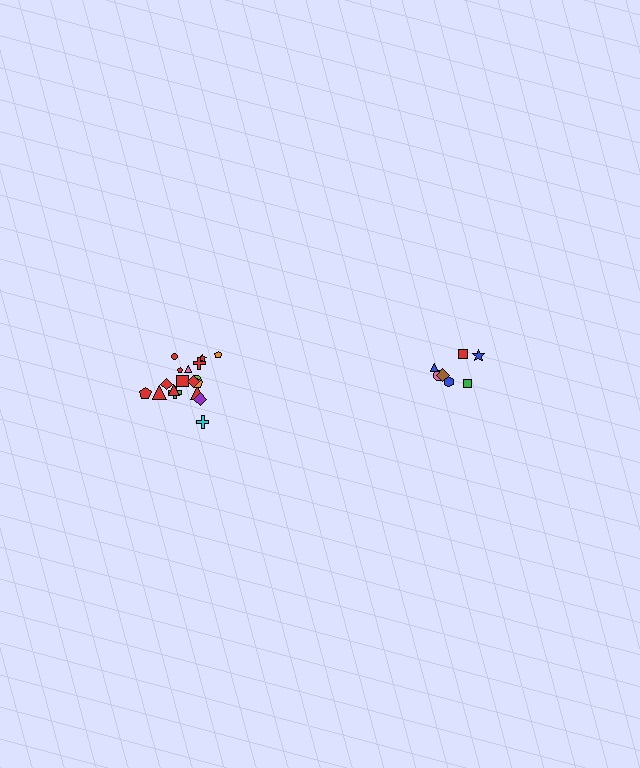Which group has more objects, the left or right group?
The left group.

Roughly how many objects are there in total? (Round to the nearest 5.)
Roughly 25 objects in total.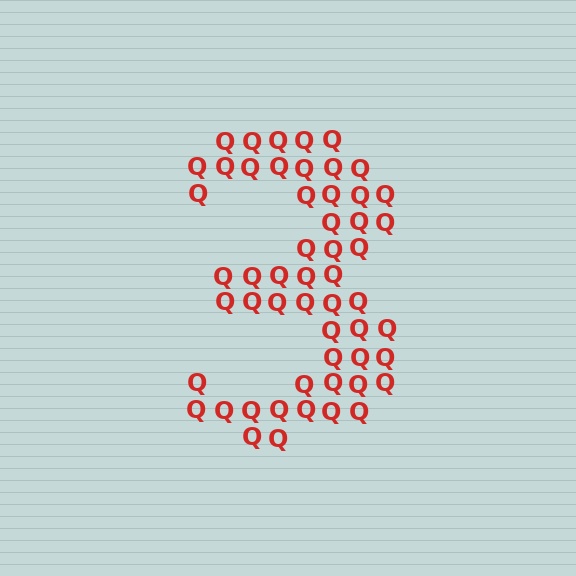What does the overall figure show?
The overall figure shows the digit 3.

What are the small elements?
The small elements are letter Q's.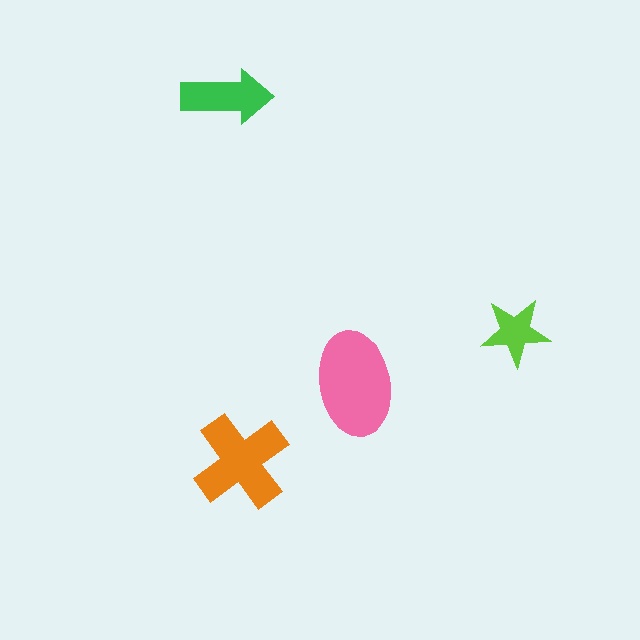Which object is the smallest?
The lime star.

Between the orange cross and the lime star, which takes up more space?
The orange cross.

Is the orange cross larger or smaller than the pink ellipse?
Smaller.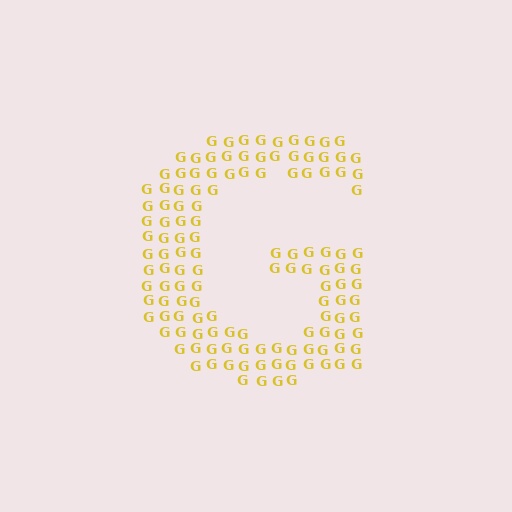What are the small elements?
The small elements are letter G's.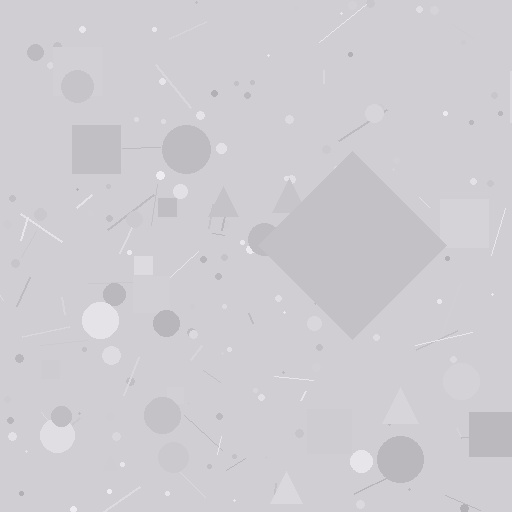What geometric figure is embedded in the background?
A diamond is embedded in the background.